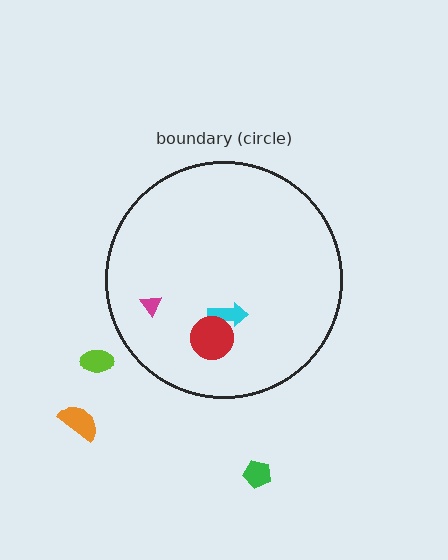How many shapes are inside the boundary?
3 inside, 3 outside.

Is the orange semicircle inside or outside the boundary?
Outside.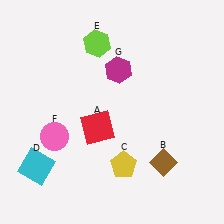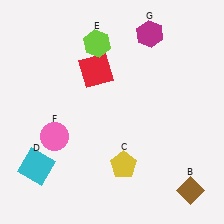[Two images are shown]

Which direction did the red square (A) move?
The red square (A) moved up.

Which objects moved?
The objects that moved are: the red square (A), the brown diamond (B), the magenta hexagon (G).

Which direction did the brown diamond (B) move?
The brown diamond (B) moved down.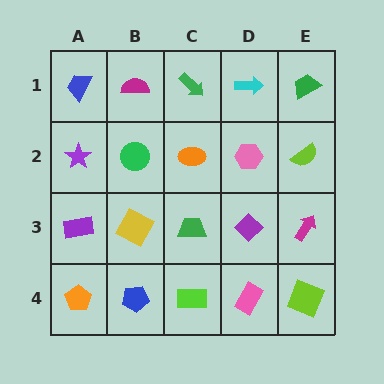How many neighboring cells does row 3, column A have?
3.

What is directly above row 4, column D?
A purple diamond.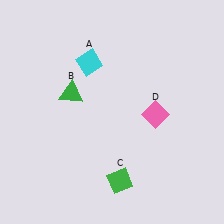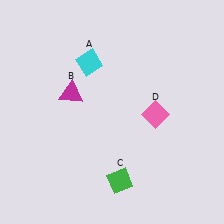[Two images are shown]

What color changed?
The triangle (B) changed from green in Image 1 to magenta in Image 2.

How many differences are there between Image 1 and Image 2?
There is 1 difference between the two images.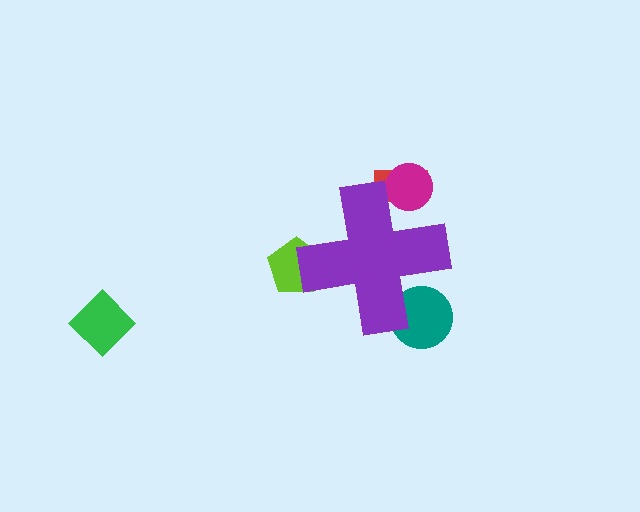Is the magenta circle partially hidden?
Yes, the magenta circle is partially hidden behind the purple cross.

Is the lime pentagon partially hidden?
Yes, the lime pentagon is partially hidden behind the purple cross.